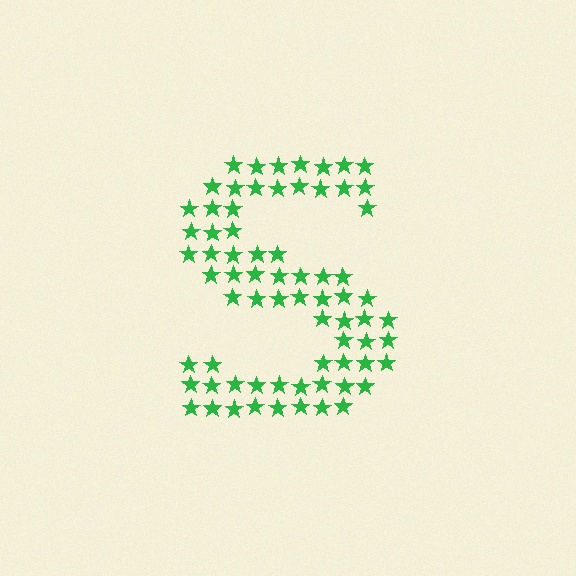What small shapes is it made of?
It is made of small stars.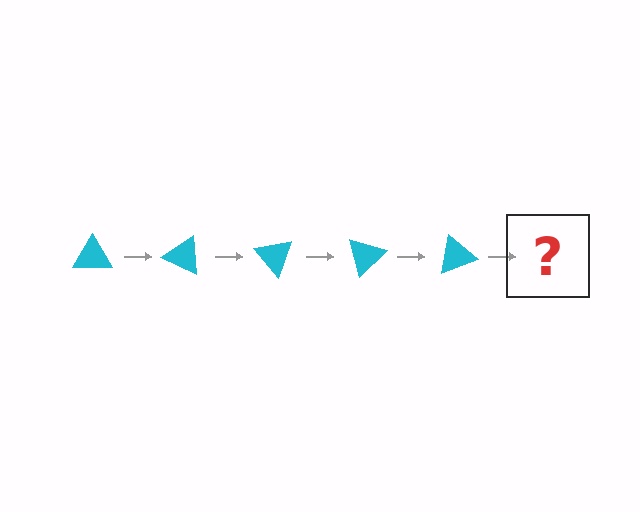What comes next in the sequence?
The next element should be a cyan triangle rotated 125 degrees.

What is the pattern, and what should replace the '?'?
The pattern is that the triangle rotates 25 degrees each step. The '?' should be a cyan triangle rotated 125 degrees.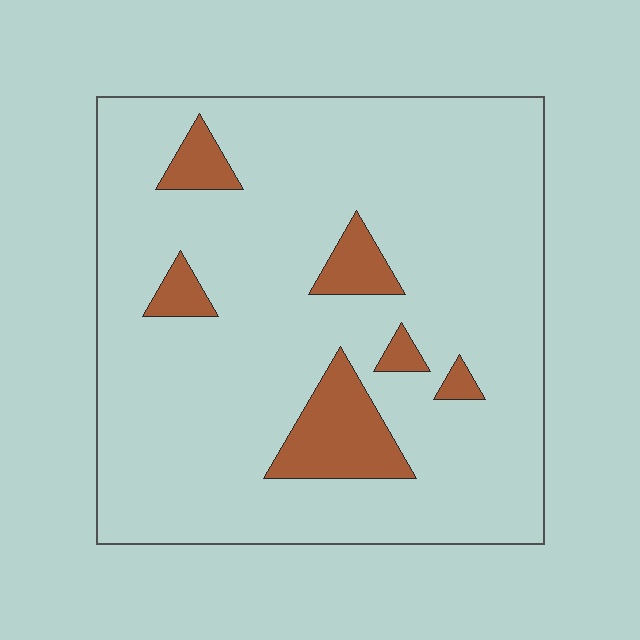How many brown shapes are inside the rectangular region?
6.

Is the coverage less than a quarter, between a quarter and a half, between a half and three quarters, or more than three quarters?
Less than a quarter.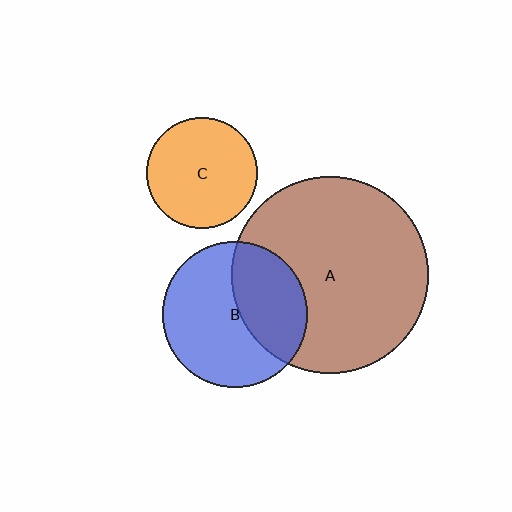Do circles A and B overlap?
Yes.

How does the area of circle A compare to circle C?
Approximately 3.2 times.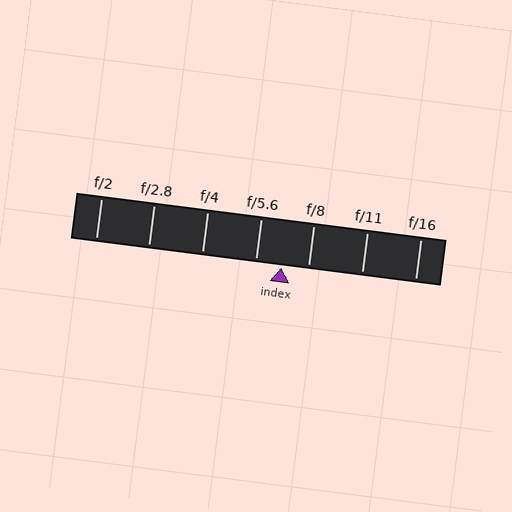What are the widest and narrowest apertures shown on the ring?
The widest aperture shown is f/2 and the narrowest is f/16.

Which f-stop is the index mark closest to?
The index mark is closest to f/5.6.